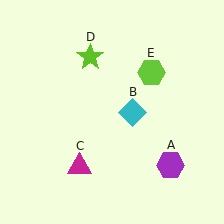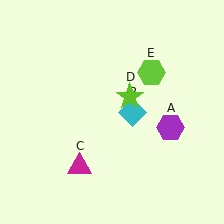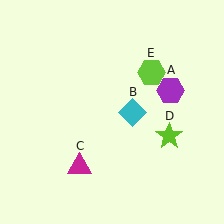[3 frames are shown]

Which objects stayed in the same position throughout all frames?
Cyan diamond (object B) and magenta triangle (object C) and lime hexagon (object E) remained stationary.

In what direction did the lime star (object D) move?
The lime star (object D) moved down and to the right.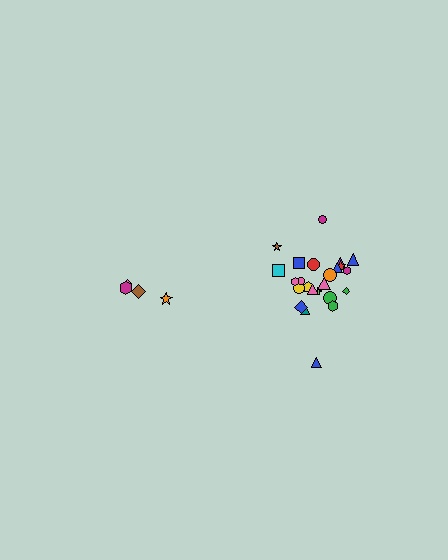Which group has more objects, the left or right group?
The right group.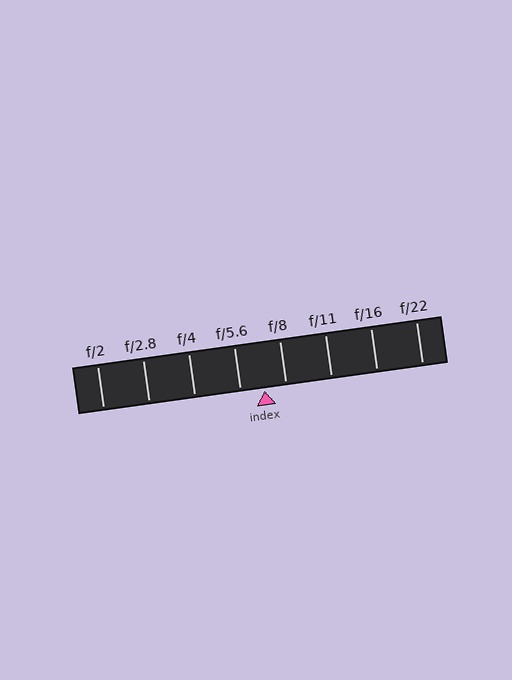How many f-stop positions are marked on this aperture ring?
There are 8 f-stop positions marked.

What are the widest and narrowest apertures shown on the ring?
The widest aperture shown is f/2 and the narrowest is f/22.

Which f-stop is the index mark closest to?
The index mark is closest to f/8.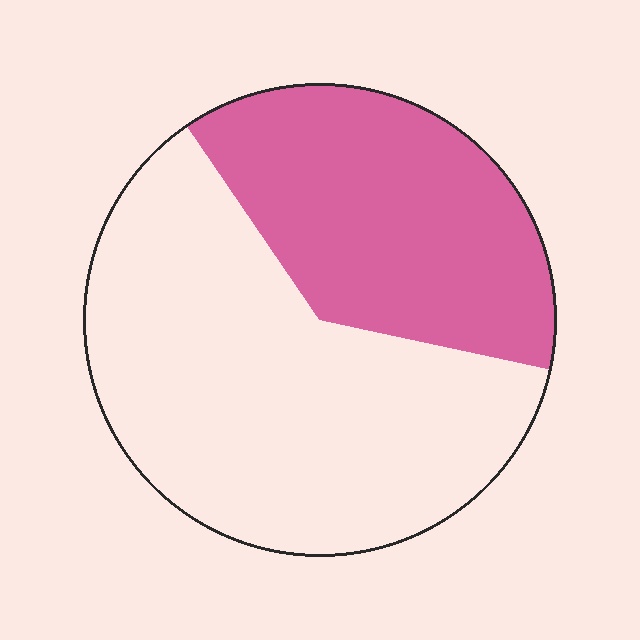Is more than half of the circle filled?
No.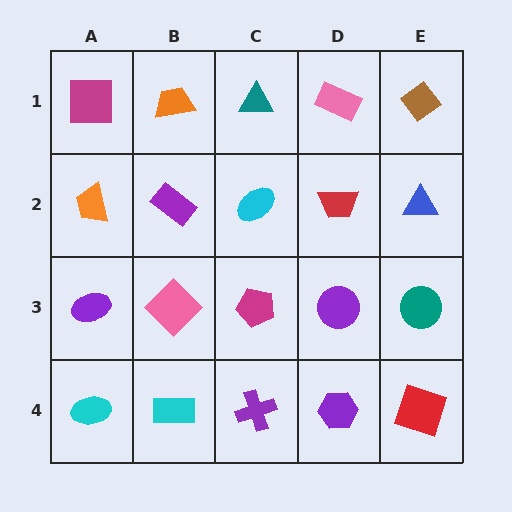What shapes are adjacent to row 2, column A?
A magenta square (row 1, column A), a purple ellipse (row 3, column A), a purple rectangle (row 2, column B).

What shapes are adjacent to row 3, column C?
A cyan ellipse (row 2, column C), a purple cross (row 4, column C), a pink diamond (row 3, column B), a purple circle (row 3, column D).